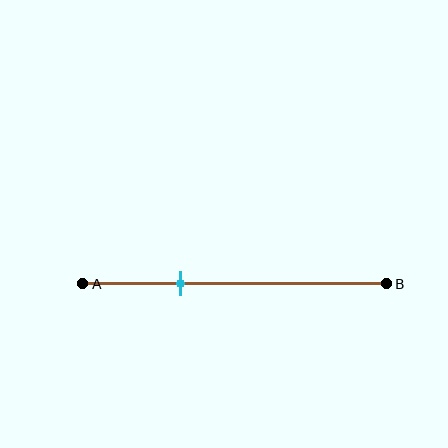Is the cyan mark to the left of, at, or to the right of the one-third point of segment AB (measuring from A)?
The cyan mark is approximately at the one-third point of segment AB.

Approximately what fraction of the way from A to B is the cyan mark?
The cyan mark is approximately 30% of the way from A to B.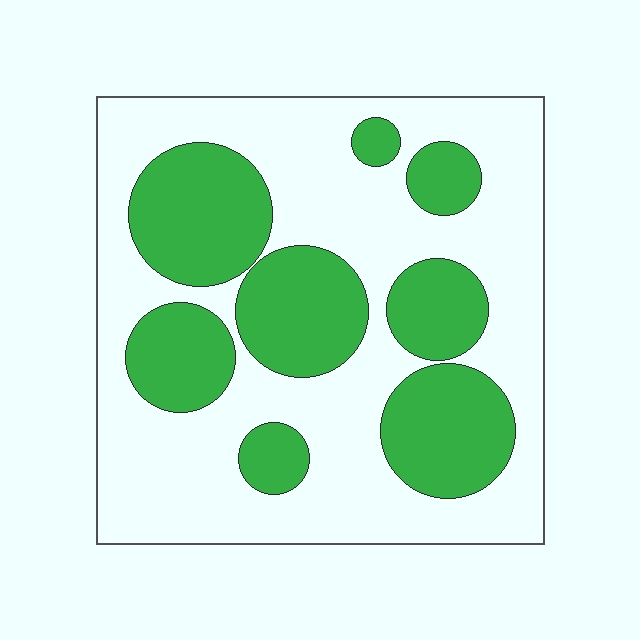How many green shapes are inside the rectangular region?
8.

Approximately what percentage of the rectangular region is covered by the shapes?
Approximately 35%.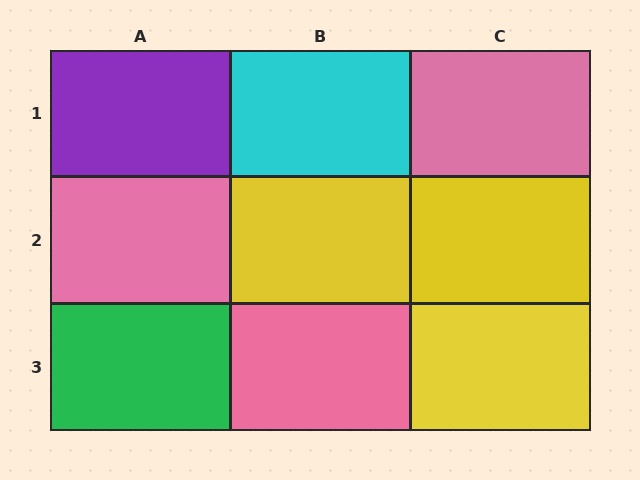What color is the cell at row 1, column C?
Pink.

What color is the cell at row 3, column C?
Yellow.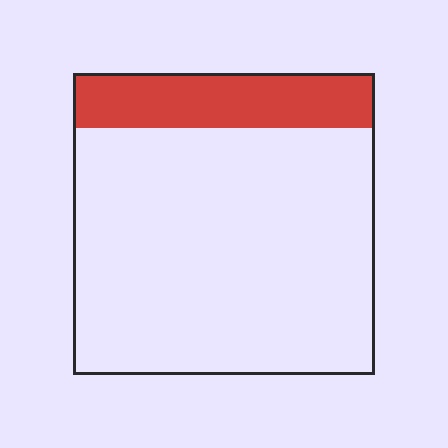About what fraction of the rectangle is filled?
About one sixth (1/6).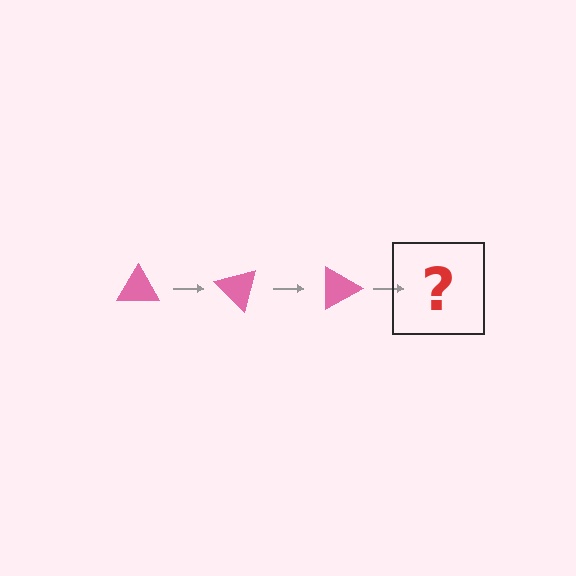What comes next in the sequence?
The next element should be a pink triangle rotated 135 degrees.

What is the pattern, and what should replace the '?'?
The pattern is that the triangle rotates 45 degrees each step. The '?' should be a pink triangle rotated 135 degrees.